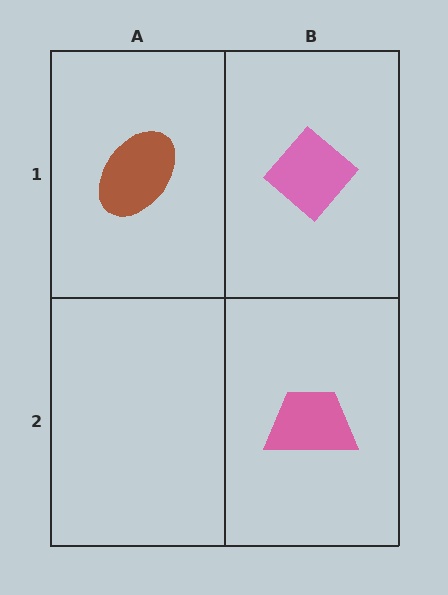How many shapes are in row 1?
2 shapes.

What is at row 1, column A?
A brown ellipse.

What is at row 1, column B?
A pink diamond.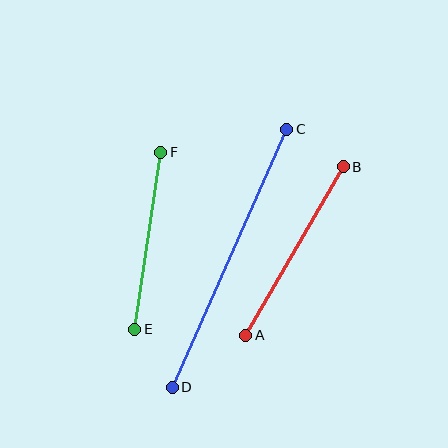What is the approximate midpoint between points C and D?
The midpoint is at approximately (230, 258) pixels.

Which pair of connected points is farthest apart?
Points C and D are farthest apart.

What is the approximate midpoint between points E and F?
The midpoint is at approximately (148, 241) pixels.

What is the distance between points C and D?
The distance is approximately 282 pixels.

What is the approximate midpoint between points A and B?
The midpoint is at approximately (294, 251) pixels.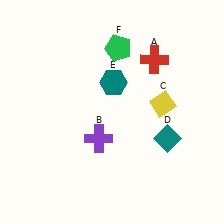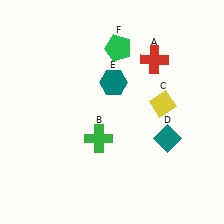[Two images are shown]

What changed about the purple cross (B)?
In Image 1, B is purple. In Image 2, it changed to green.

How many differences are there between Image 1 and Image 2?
There is 1 difference between the two images.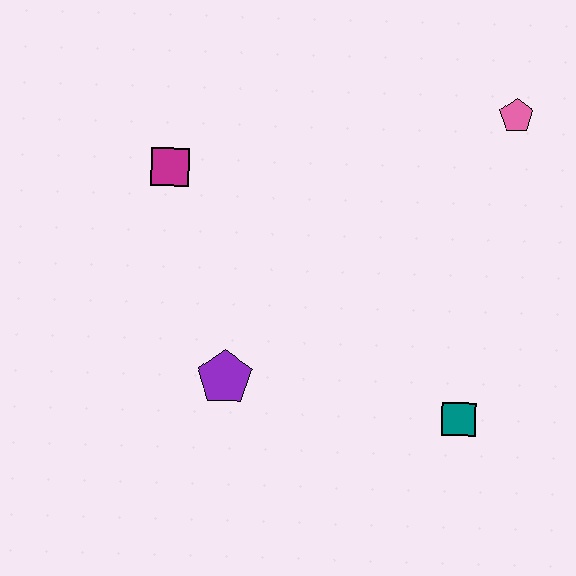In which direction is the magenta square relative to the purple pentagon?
The magenta square is above the purple pentagon.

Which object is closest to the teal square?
The purple pentagon is closest to the teal square.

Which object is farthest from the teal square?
The magenta square is farthest from the teal square.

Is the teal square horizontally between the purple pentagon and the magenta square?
No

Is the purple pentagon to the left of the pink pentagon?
Yes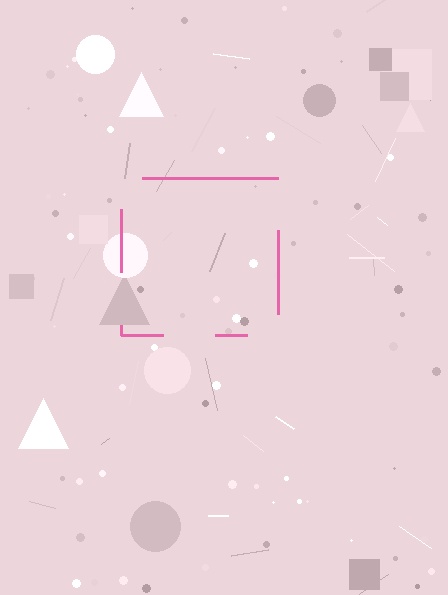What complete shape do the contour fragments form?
The contour fragments form a square.